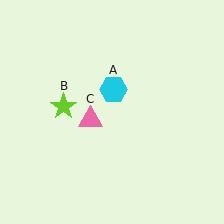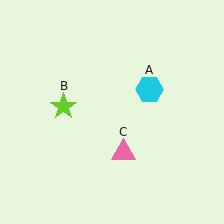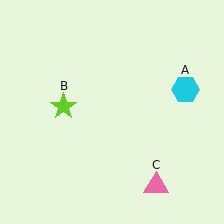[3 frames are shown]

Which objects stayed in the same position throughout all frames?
Lime star (object B) remained stationary.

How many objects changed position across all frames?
2 objects changed position: cyan hexagon (object A), pink triangle (object C).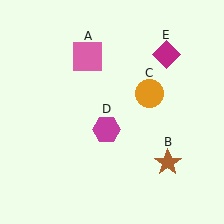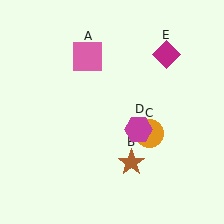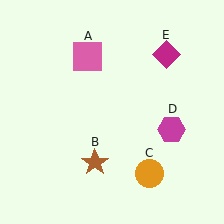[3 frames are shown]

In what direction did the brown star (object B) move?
The brown star (object B) moved left.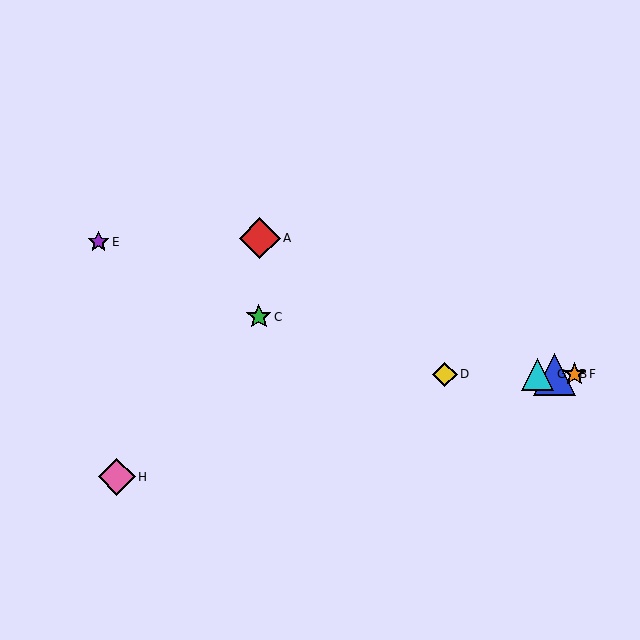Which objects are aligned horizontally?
Objects B, D, F, G are aligned horizontally.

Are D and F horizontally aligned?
Yes, both are at y≈374.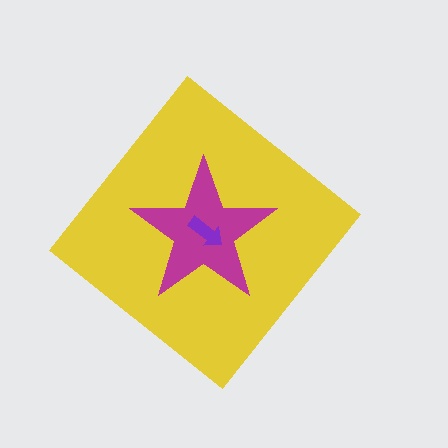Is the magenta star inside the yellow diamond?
Yes.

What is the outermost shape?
The yellow diamond.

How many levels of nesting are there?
3.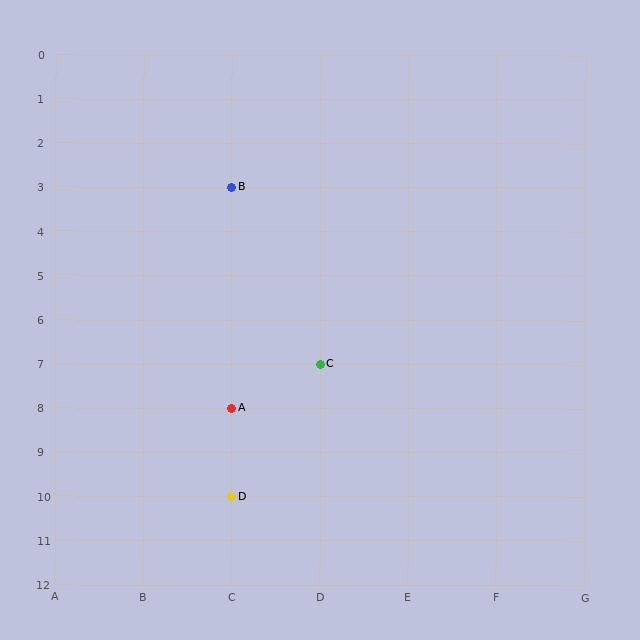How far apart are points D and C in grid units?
Points D and C are 1 column and 3 rows apart (about 3.2 grid units diagonally).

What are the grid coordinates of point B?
Point B is at grid coordinates (C, 3).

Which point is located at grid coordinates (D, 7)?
Point C is at (D, 7).